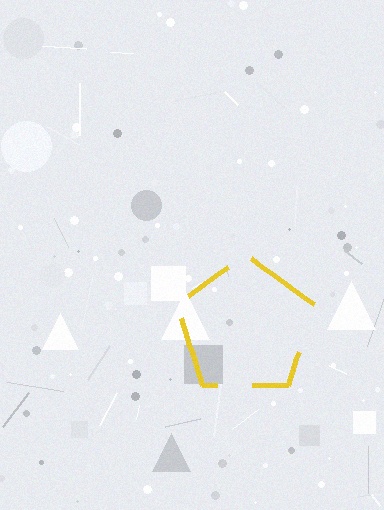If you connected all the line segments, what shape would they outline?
They would outline a pentagon.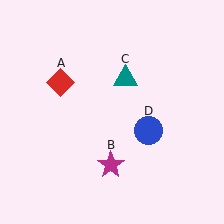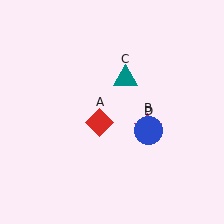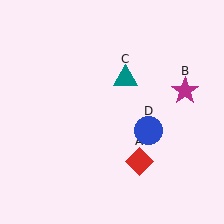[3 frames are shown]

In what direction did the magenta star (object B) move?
The magenta star (object B) moved up and to the right.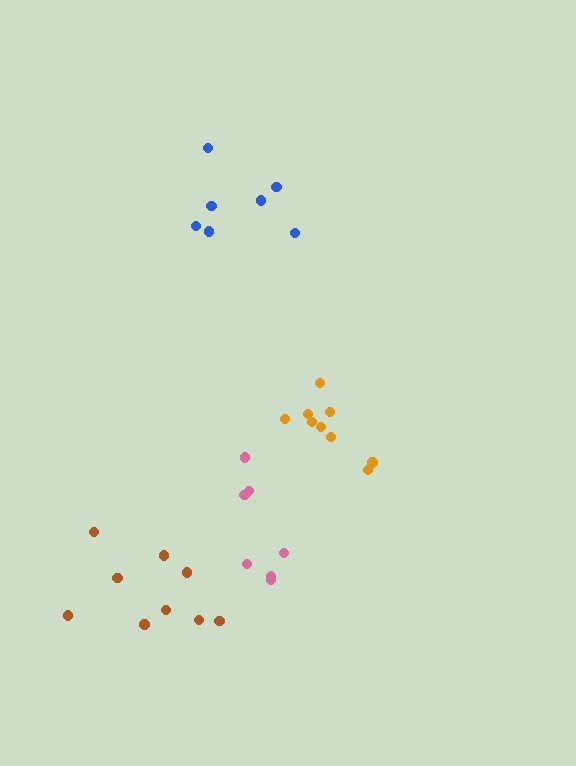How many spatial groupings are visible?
There are 4 spatial groupings.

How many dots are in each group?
Group 1: 9 dots, Group 2: 9 dots, Group 3: 7 dots, Group 4: 7 dots (32 total).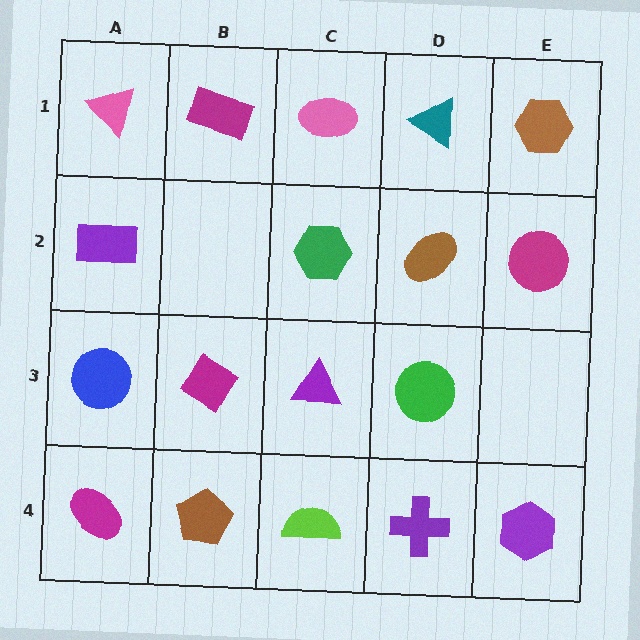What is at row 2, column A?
A purple rectangle.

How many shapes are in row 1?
5 shapes.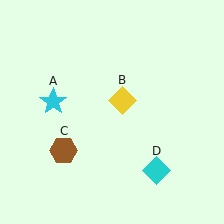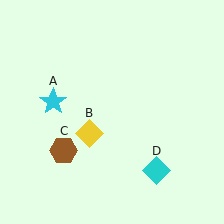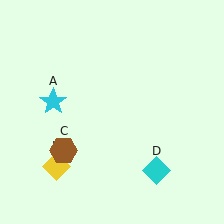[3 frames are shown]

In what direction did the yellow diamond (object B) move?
The yellow diamond (object B) moved down and to the left.